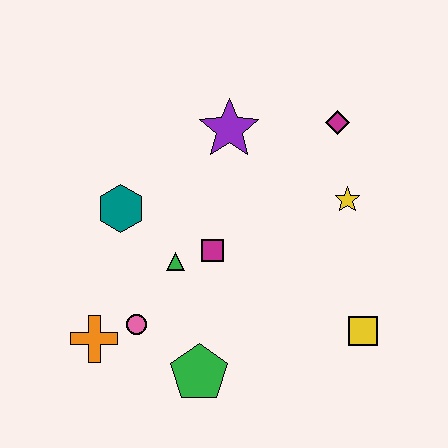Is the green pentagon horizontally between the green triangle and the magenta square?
Yes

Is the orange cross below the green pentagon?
No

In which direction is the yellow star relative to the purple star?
The yellow star is to the right of the purple star.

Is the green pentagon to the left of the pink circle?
No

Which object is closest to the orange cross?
The pink circle is closest to the orange cross.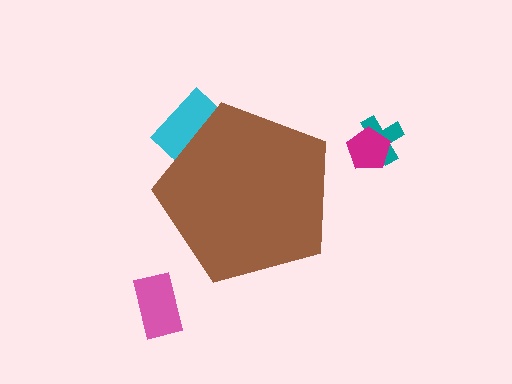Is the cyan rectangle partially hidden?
Yes, the cyan rectangle is partially hidden behind the brown pentagon.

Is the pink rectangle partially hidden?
No, the pink rectangle is fully visible.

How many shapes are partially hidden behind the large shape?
1 shape is partially hidden.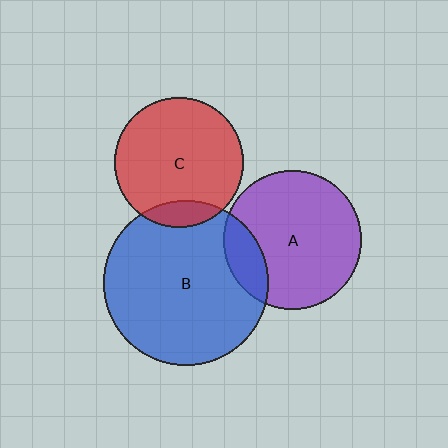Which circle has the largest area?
Circle B (blue).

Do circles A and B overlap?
Yes.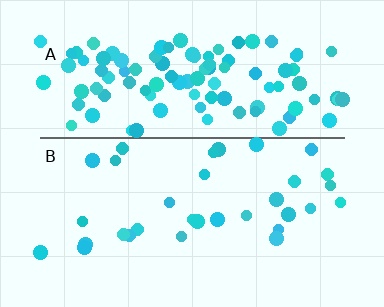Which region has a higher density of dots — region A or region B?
A (the top).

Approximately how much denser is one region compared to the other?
Approximately 3.3× — region A over region B.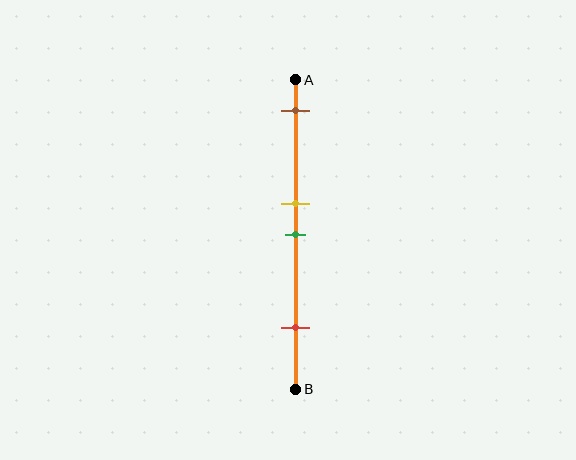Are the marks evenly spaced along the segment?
No, the marks are not evenly spaced.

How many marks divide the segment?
There are 4 marks dividing the segment.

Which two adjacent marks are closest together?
The yellow and green marks are the closest adjacent pair.